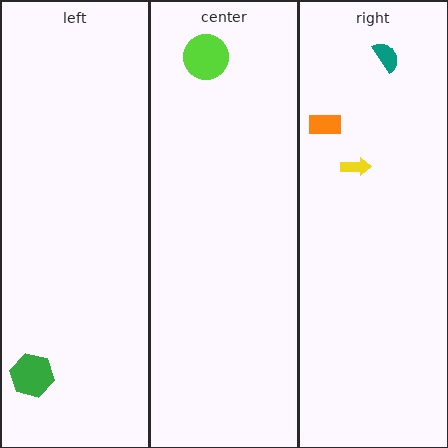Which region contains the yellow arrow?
The right region.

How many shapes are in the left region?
1.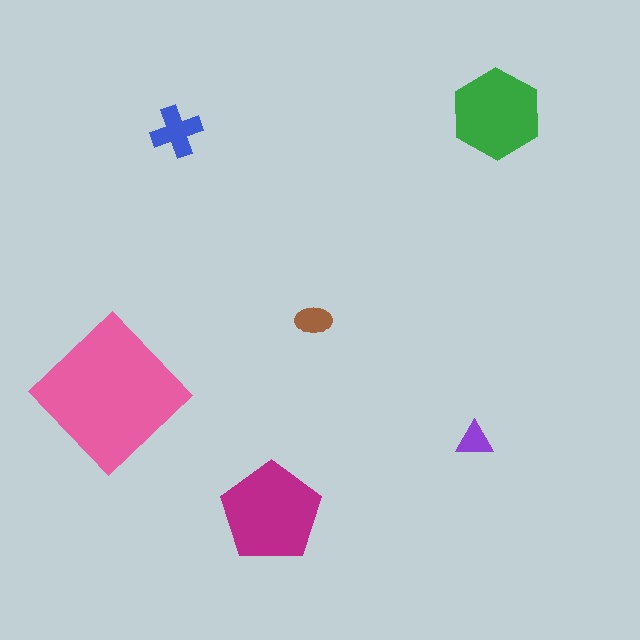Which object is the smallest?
The purple triangle.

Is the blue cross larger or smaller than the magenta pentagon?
Smaller.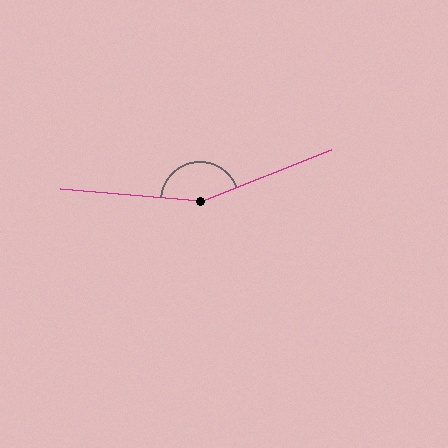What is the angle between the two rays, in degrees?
Approximately 154 degrees.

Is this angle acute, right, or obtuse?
It is obtuse.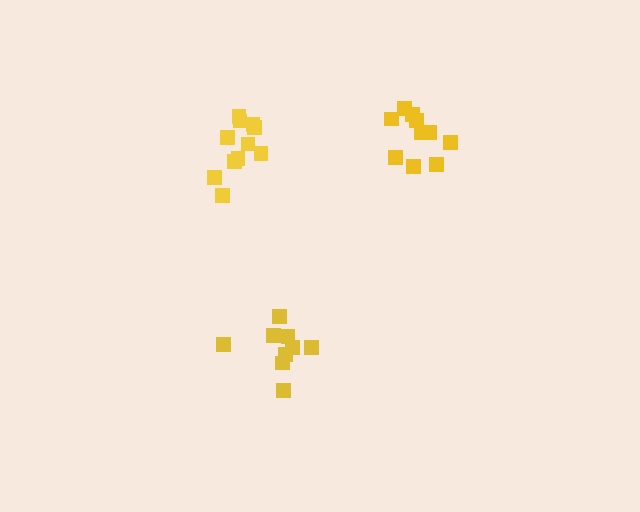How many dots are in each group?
Group 1: 10 dots, Group 2: 9 dots, Group 3: 11 dots (30 total).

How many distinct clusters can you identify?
There are 3 distinct clusters.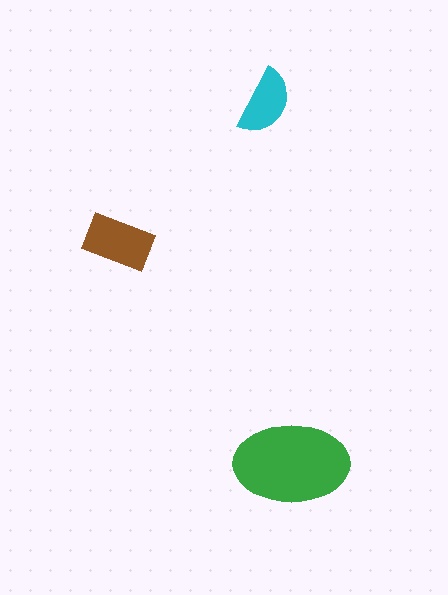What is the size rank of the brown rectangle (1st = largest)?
2nd.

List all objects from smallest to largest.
The cyan semicircle, the brown rectangle, the green ellipse.